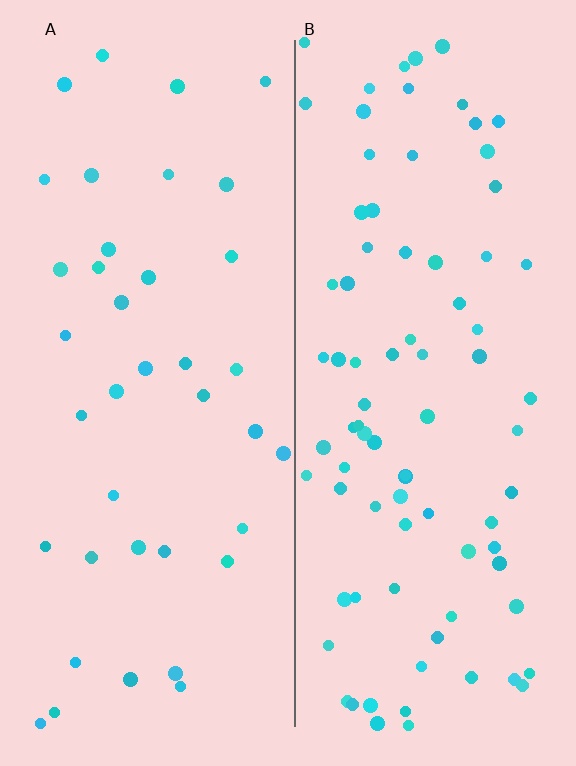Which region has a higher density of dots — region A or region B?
B (the right).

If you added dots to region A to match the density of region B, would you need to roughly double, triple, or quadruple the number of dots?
Approximately double.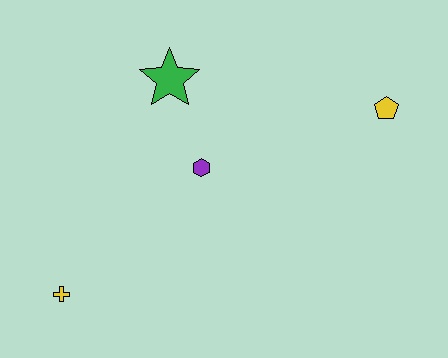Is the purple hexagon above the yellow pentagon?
No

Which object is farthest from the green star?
The yellow cross is farthest from the green star.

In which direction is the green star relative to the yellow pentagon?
The green star is to the left of the yellow pentagon.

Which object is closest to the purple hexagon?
The green star is closest to the purple hexagon.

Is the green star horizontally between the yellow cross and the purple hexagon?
Yes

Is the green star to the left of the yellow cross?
No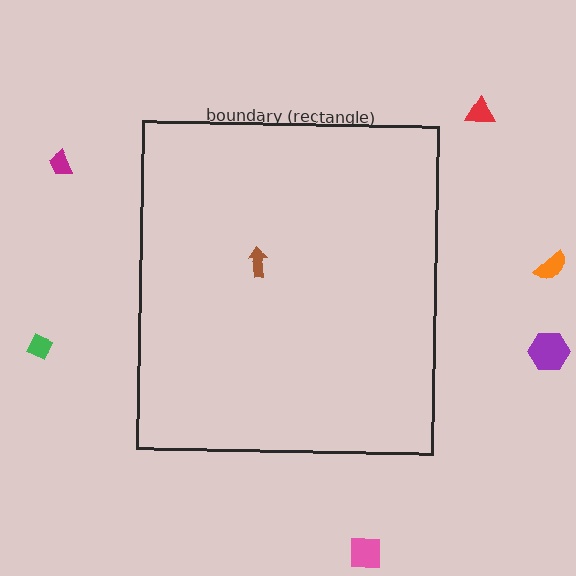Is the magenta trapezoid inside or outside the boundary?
Outside.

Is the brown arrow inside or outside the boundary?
Inside.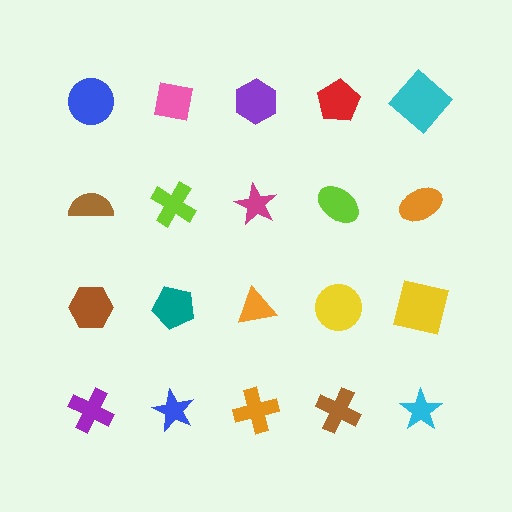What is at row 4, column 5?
A cyan star.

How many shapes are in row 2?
5 shapes.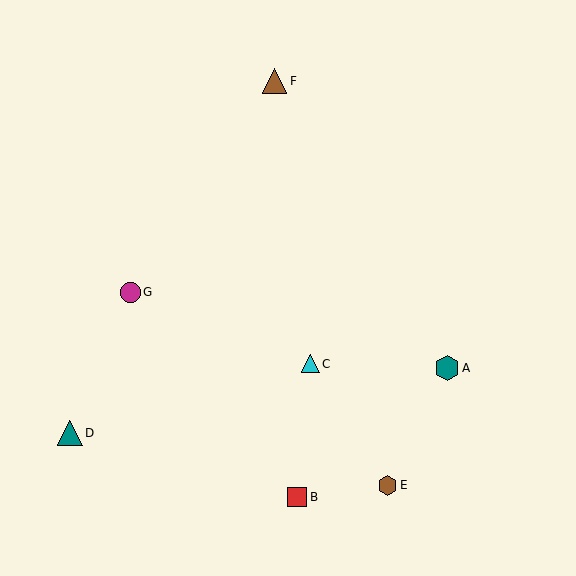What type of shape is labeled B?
Shape B is a red square.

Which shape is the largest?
The teal triangle (labeled D) is the largest.